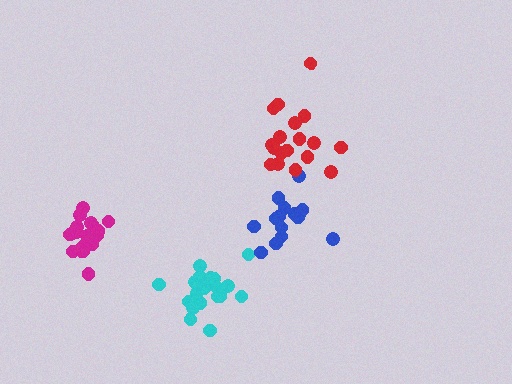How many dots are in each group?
Group 1: 18 dots, Group 2: 21 dots, Group 3: 15 dots, Group 4: 19 dots (73 total).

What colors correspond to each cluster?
The clusters are colored: magenta, cyan, blue, red.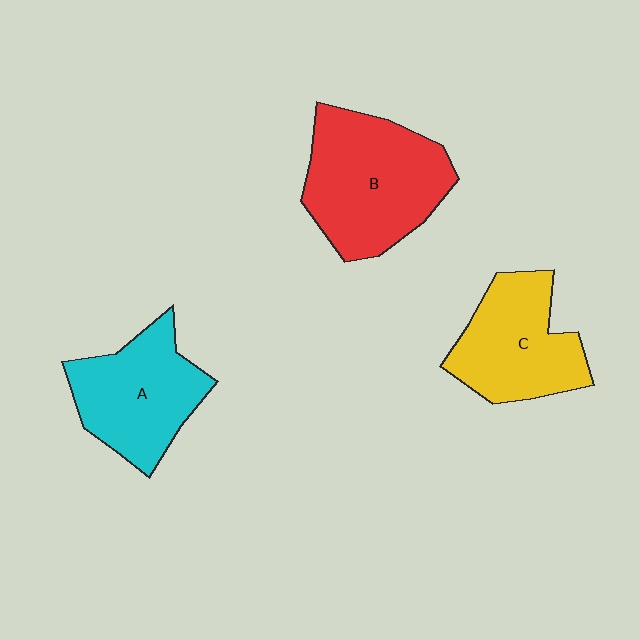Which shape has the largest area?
Shape B (red).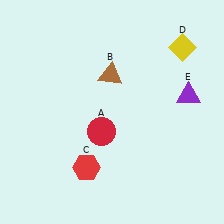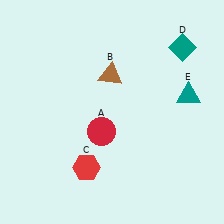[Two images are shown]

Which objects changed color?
D changed from yellow to teal. E changed from purple to teal.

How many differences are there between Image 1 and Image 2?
There are 2 differences between the two images.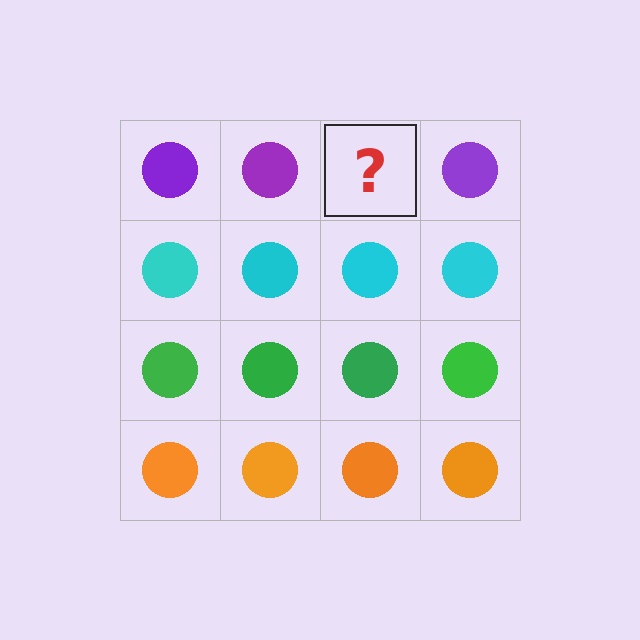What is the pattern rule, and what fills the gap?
The rule is that each row has a consistent color. The gap should be filled with a purple circle.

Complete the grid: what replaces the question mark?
The question mark should be replaced with a purple circle.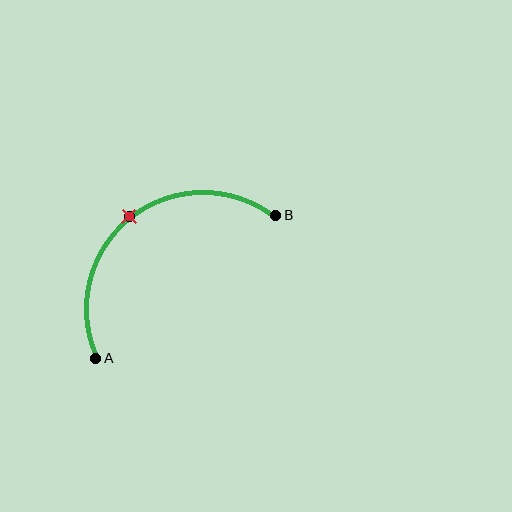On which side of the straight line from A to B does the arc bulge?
The arc bulges above and to the left of the straight line connecting A and B.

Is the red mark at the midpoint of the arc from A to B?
Yes. The red mark lies on the arc at equal arc-length from both A and B — it is the arc midpoint.